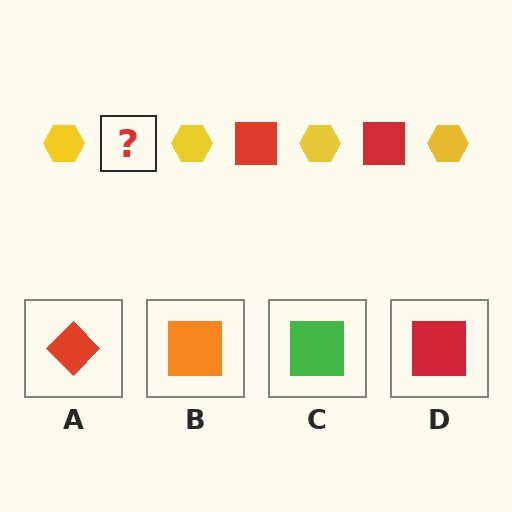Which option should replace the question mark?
Option D.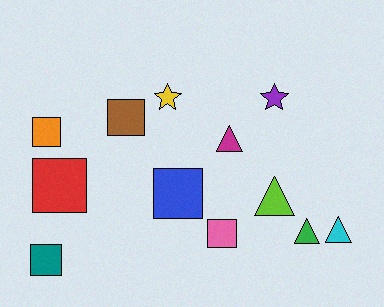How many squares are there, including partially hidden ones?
There are 6 squares.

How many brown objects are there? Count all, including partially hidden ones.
There is 1 brown object.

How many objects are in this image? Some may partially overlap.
There are 12 objects.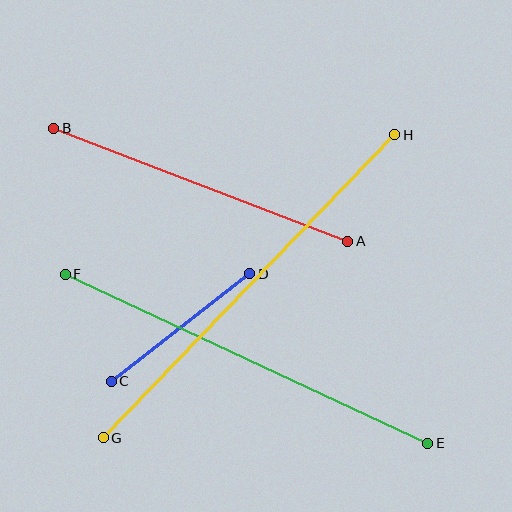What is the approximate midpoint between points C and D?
The midpoint is at approximately (181, 327) pixels.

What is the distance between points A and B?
The distance is approximately 315 pixels.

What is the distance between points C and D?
The distance is approximately 176 pixels.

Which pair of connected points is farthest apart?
Points G and H are farthest apart.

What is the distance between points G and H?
The distance is approximately 420 pixels.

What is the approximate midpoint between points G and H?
The midpoint is at approximately (249, 286) pixels.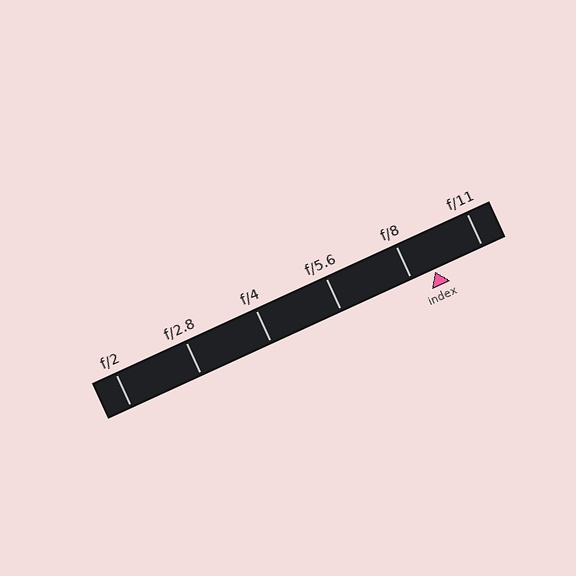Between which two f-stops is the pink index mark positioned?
The index mark is between f/8 and f/11.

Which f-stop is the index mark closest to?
The index mark is closest to f/8.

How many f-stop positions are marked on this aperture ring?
There are 6 f-stop positions marked.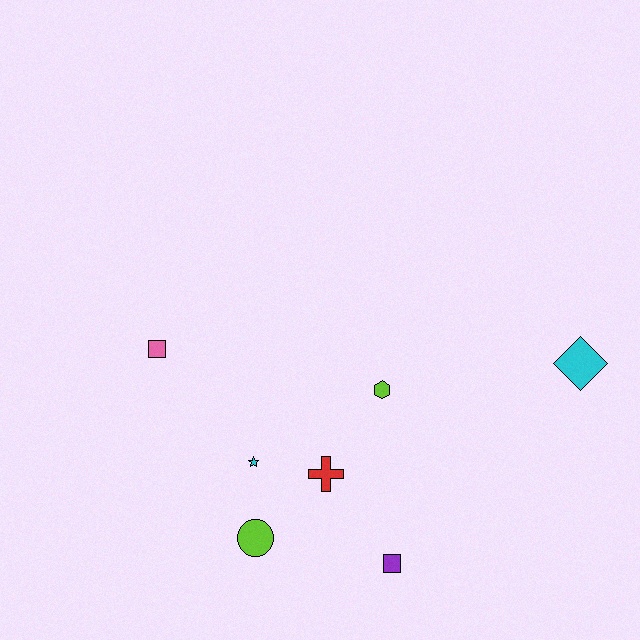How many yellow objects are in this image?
There are no yellow objects.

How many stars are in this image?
There is 1 star.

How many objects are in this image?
There are 7 objects.